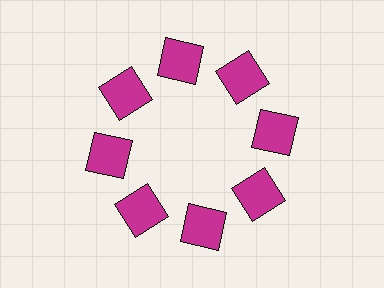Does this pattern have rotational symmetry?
Yes, this pattern has 8-fold rotational symmetry. It looks the same after rotating 45 degrees around the center.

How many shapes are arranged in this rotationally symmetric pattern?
There are 8 shapes, arranged in 8 groups of 1.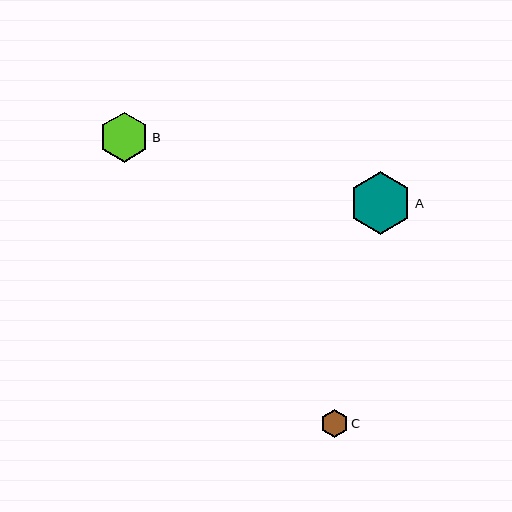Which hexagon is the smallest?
Hexagon C is the smallest with a size of approximately 28 pixels.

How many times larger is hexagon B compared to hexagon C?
Hexagon B is approximately 1.8 times the size of hexagon C.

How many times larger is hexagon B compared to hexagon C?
Hexagon B is approximately 1.8 times the size of hexagon C.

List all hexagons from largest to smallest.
From largest to smallest: A, B, C.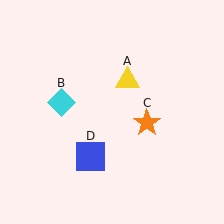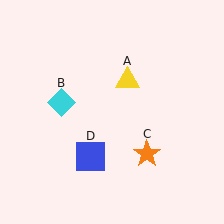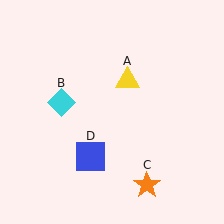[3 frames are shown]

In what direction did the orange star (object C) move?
The orange star (object C) moved down.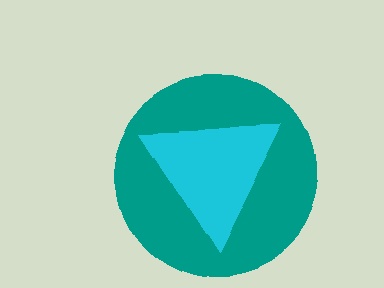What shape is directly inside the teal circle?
The cyan triangle.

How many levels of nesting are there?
2.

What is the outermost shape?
The teal circle.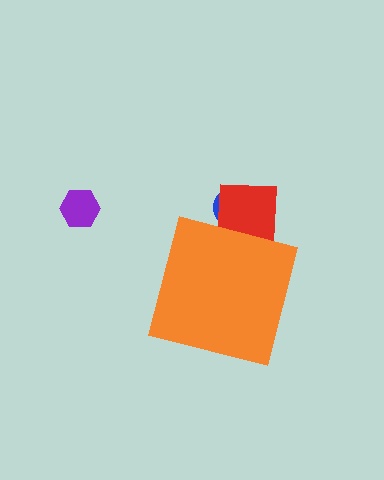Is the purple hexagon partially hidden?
No, the purple hexagon is fully visible.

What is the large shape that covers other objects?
An orange square.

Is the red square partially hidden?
Yes, the red square is partially hidden behind the orange square.